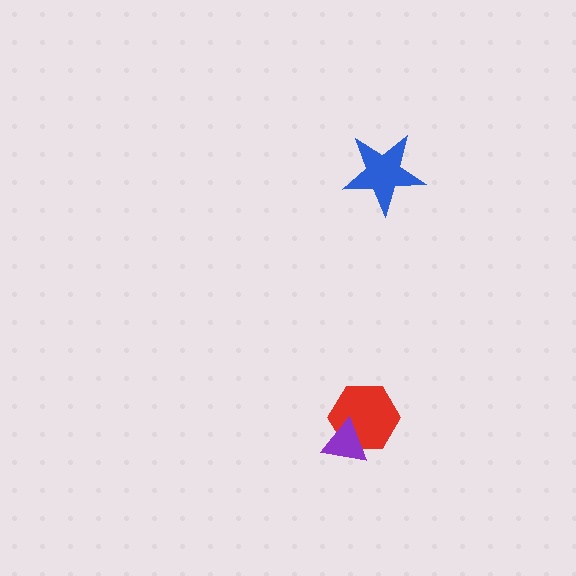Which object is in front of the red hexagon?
The purple triangle is in front of the red hexagon.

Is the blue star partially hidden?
No, no other shape covers it.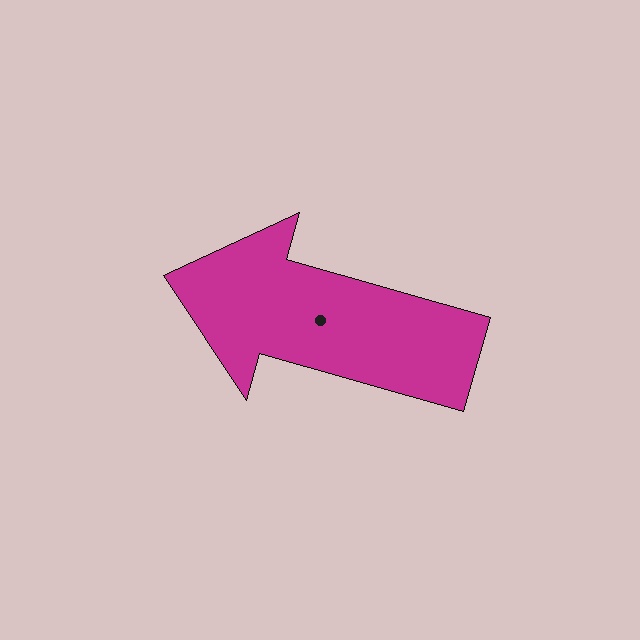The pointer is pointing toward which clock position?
Roughly 10 o'clock.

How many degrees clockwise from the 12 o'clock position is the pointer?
Approximately 286 degrees.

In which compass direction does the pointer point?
West.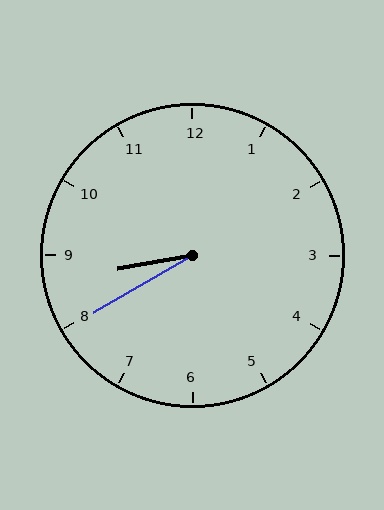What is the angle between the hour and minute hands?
Approximately 20 degrees.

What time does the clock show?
8:40.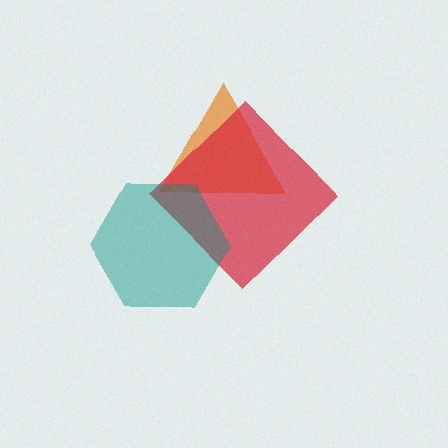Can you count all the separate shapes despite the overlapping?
Yes, there are 3 separate shapes.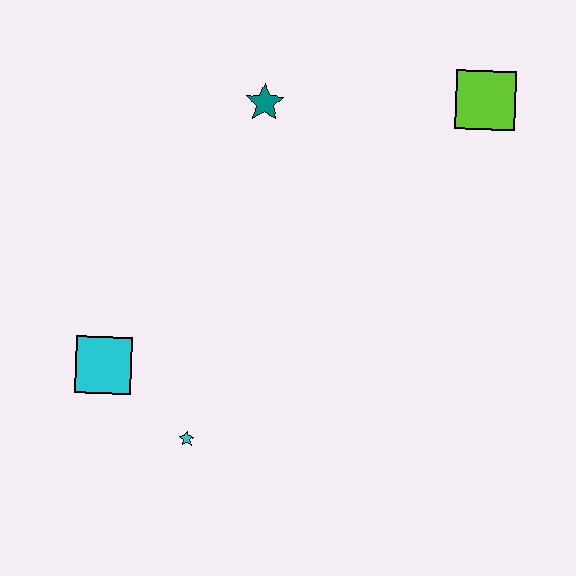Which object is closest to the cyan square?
The cyan star is closest to the cyan square.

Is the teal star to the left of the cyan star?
No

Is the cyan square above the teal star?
No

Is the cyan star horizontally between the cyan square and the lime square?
Yes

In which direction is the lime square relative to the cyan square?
The lime square is to the right of the cyan square.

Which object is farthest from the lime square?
The cyan square is farthest from the lime square.